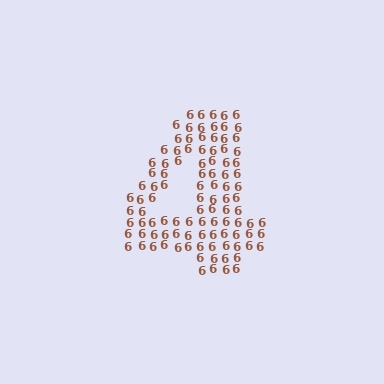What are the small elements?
The small elements are digit 6's.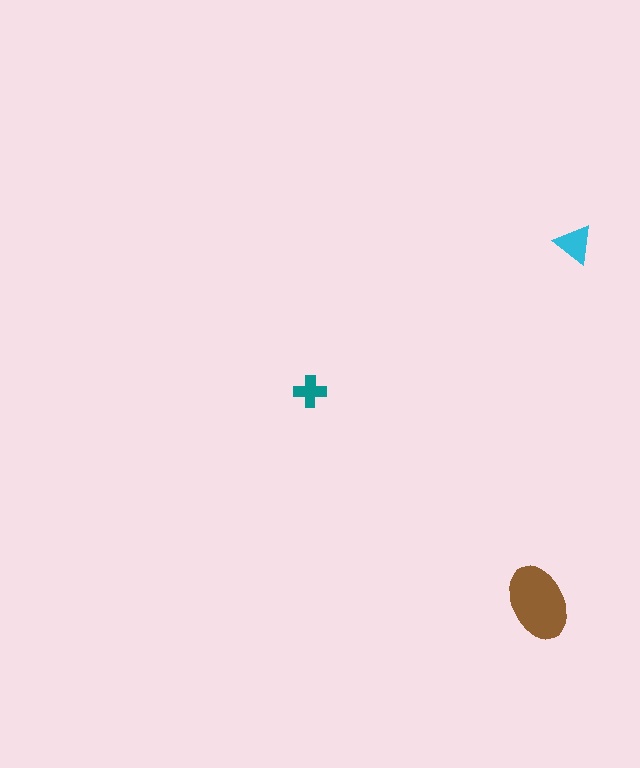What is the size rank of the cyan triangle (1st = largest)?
2nd.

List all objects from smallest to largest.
The teal cross, the cyan triangle, the brown ellipse.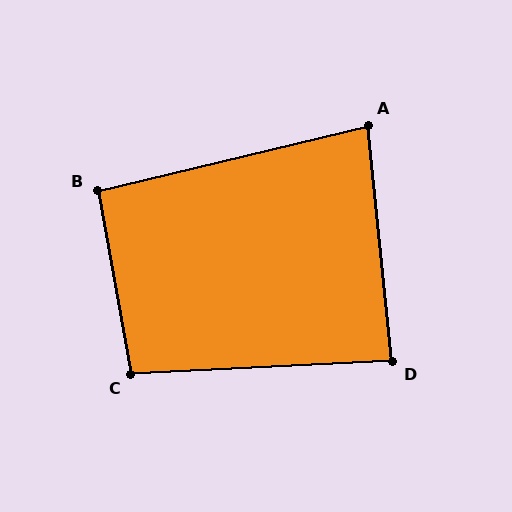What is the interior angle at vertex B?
Approximately 93 degrees (approximately right).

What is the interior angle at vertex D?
Approximately 87 degrees (approximately right).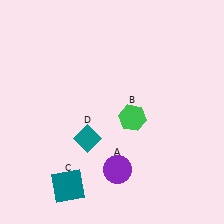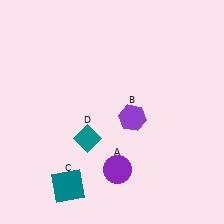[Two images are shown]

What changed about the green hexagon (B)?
In Image 1, B is green. In Image 2, it changed to purple.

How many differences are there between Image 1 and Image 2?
There is 1 difference between the two images.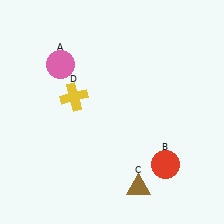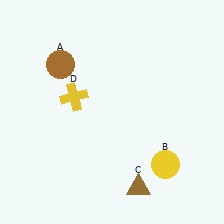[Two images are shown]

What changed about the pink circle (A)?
In Image 1, A is pink. In Image 2, it changed to brown.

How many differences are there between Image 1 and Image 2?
There are 2 differences between the two images.